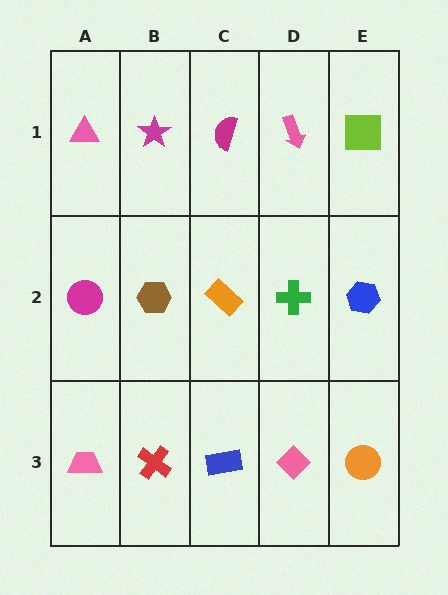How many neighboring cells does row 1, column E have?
2.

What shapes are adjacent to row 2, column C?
A magenta semicircle (row 1, column C), a blue rectangle (row 3, column C), a brown hexagon (row 2, column B), a green cross (row 2, column D).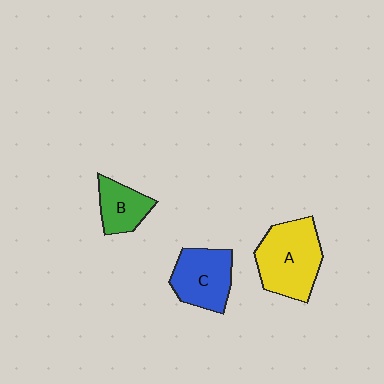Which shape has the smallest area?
Shape B (green).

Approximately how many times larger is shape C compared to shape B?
Approximately 1.4 times.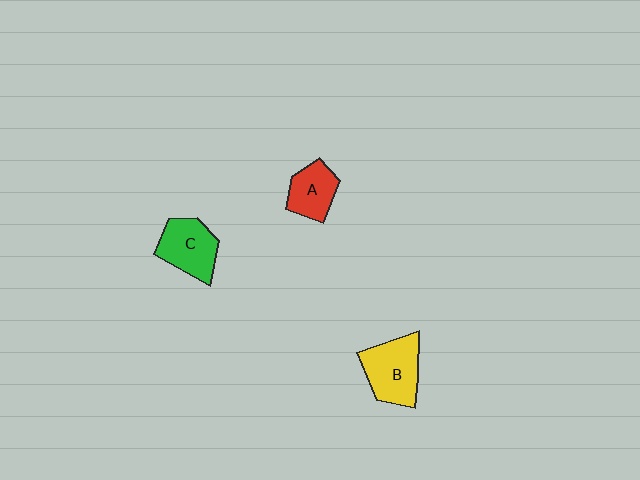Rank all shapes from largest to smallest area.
From largest to smallest: B (yellow), C (green), A (red).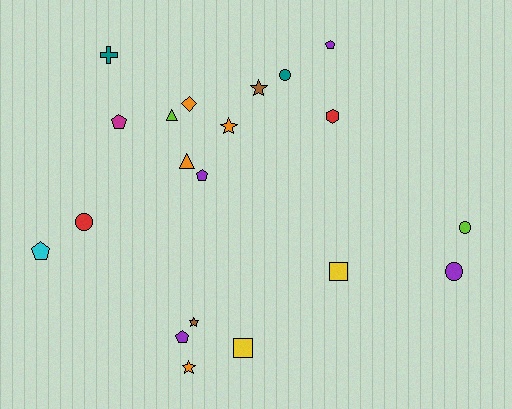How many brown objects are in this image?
There are 2 brown objects.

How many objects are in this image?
There are 20 objects.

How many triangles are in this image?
There are 2 triangles.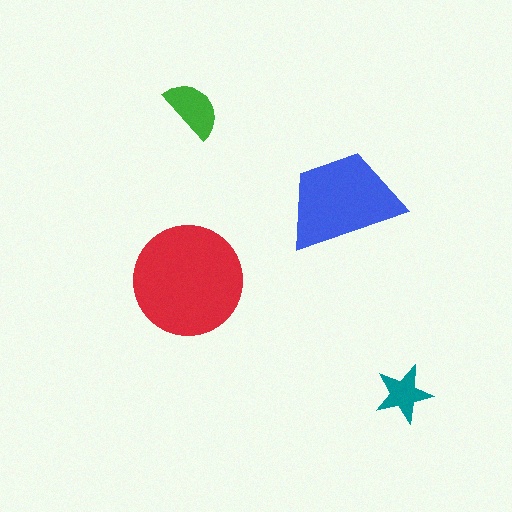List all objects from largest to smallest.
The red circle, the blue trapezoid, the green semicircle, the teal star.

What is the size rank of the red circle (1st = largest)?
1st.